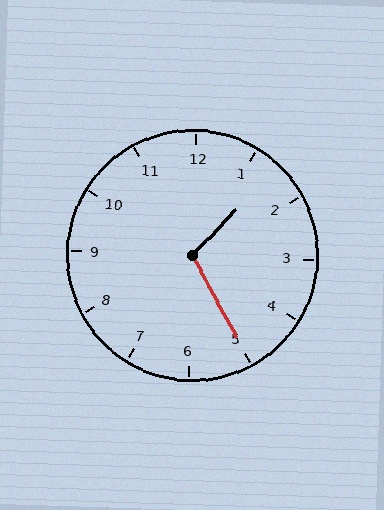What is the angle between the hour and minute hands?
Approximately 108 degrees.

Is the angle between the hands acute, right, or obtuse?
It is obtuse.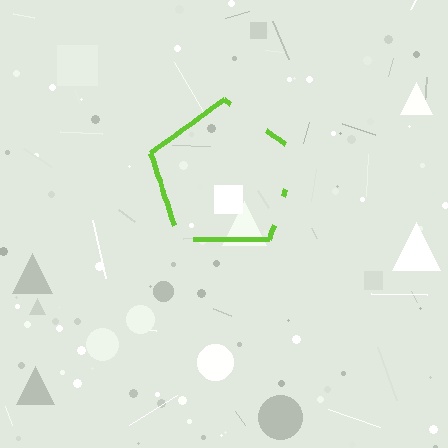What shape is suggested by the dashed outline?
The dashed outline suggests a pentagon.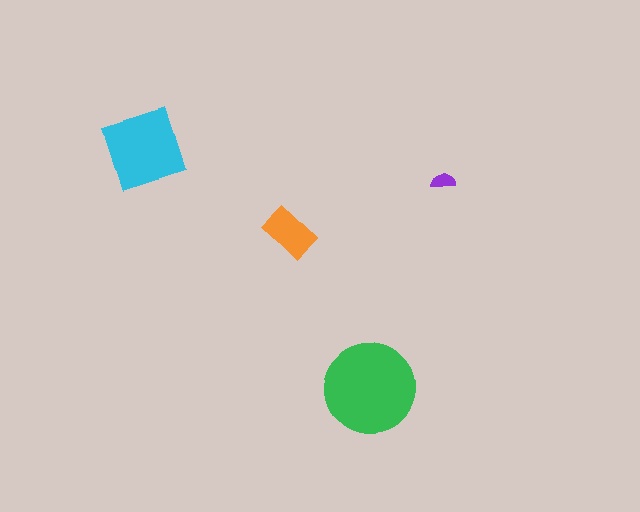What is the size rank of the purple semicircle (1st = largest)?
4th.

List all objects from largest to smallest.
The green circle, the cyan diamond, the orange rectangle, the purple semicircle.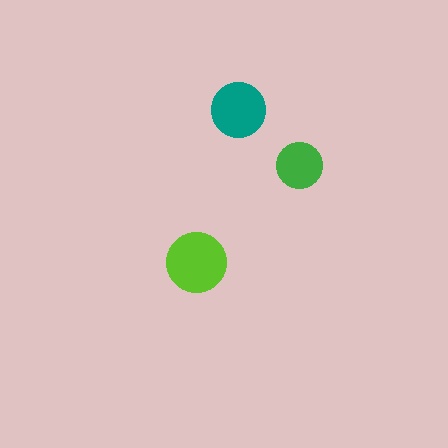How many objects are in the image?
There are 3 objects in the image.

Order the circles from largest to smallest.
the lime one, the teal one, the green one.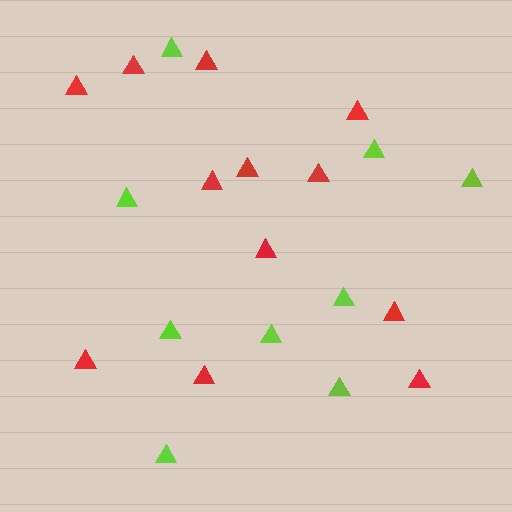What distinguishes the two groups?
There are 2 groups: one group of lime triangles (9) and one group of red triangles (12).